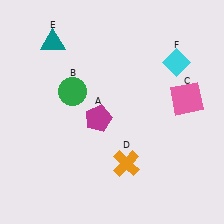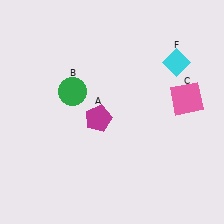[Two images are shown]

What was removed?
The teal triangle (E), the orange cross (D) were removed in Image 2.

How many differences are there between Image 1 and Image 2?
There are 2 differences between the two images.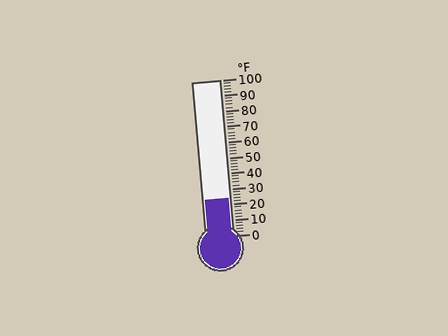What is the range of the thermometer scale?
The thermometer scale ranges from 0°F to 100°F.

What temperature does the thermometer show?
The thermometer shows approximately 24°F.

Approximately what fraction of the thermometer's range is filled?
The thermometer is filled to approximately 25% of its range.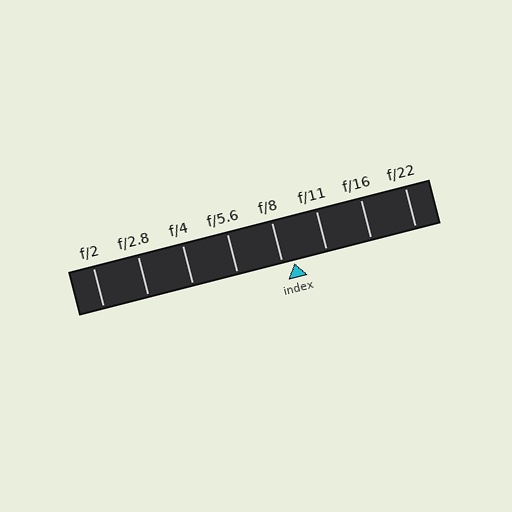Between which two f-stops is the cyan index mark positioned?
The index mark is between f/8 and f/11.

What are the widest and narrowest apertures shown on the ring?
The widest aperture shown is f/2 and the narrowest is f/22.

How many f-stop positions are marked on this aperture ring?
There are 8 f-stop positions marked.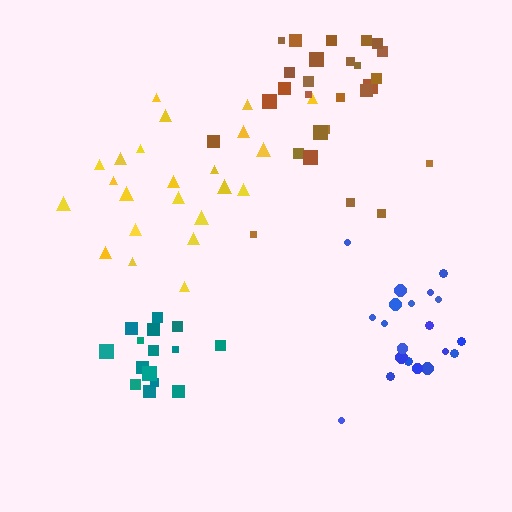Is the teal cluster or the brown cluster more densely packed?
Teal.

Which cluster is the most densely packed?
Teal.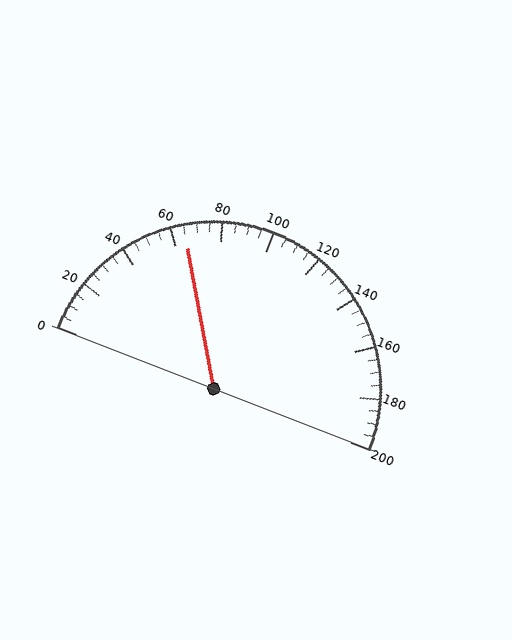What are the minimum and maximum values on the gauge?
The gauge ranges from 0 to 200.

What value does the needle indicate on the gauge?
The needle indicates approximately 65.